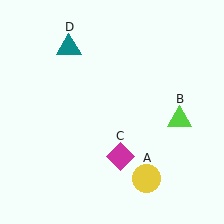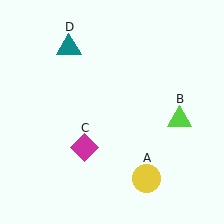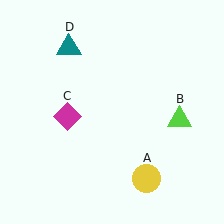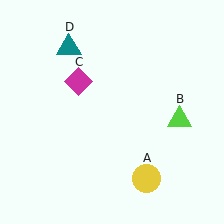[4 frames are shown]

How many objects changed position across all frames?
1 object changed position: magenta diamond (object C).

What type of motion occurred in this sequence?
The magenta diamond (object C) rotated clockwise around the center of the scene.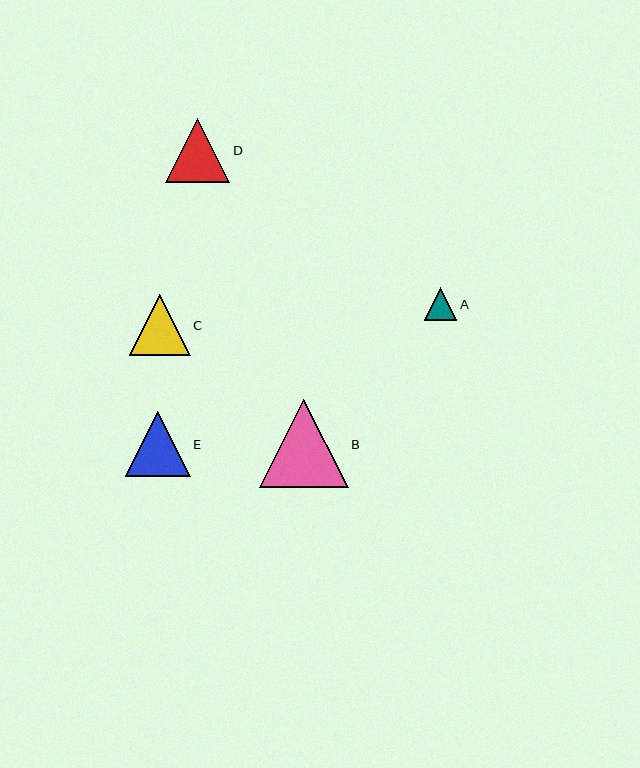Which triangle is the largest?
Triangle B is the largest with a size of approximately 89 pixels.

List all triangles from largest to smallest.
From largest to smallest: B, E, D, C, A.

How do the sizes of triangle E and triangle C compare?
Triangle E and triangle C are approximately the same size.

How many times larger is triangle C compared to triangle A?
Triangle C is approximately 1.8 times the size of triangle A.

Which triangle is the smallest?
Triangle A is the smallest with a size of approximately 33 pixels.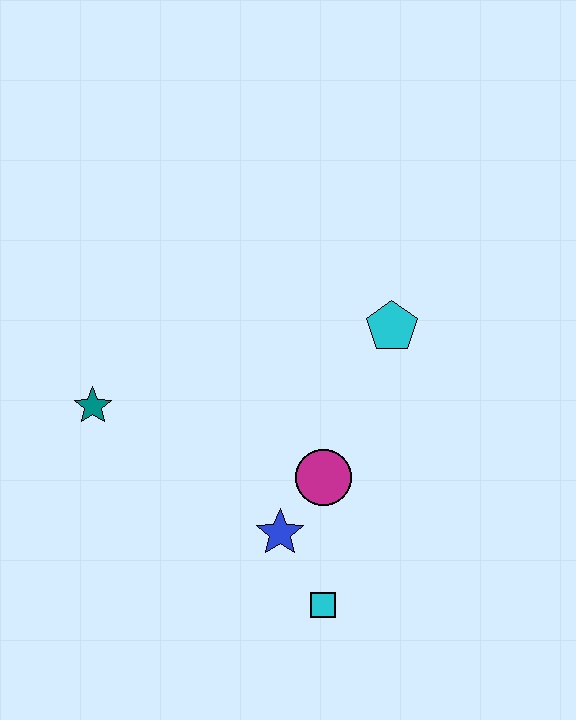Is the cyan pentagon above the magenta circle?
Yes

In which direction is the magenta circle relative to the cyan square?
The magenta circle is above the cyan square.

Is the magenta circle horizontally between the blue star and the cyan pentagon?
Yes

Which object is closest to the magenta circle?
The blue star is closest to the magenta circle.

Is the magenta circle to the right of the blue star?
Yes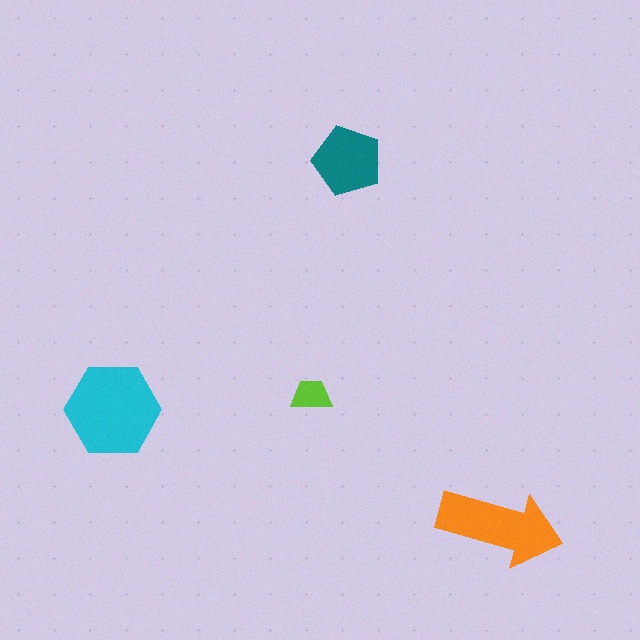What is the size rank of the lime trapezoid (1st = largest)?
4th.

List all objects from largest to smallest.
The cyan hexagon, the orange arrow, the teal pentagon, the lime trapezoid.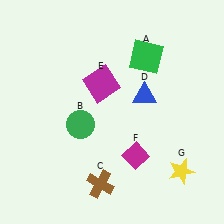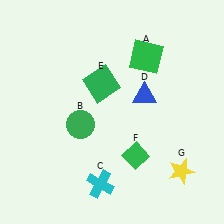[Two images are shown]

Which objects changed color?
C changed from brown to cyan. E changed from magenta to green. F changed from magenta to green.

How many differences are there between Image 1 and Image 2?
There are 3 differences between the two images.